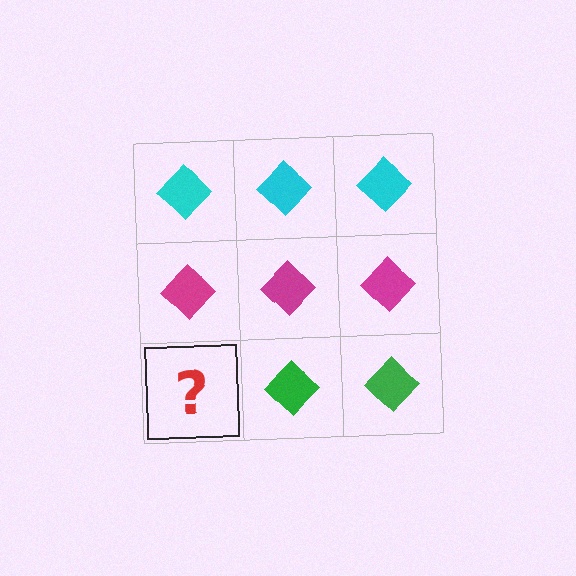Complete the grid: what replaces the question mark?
The question mark should be replaced with a green diamond.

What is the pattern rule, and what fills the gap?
The rule is that each row has a consistent color. The gap should be filled with a green diamond.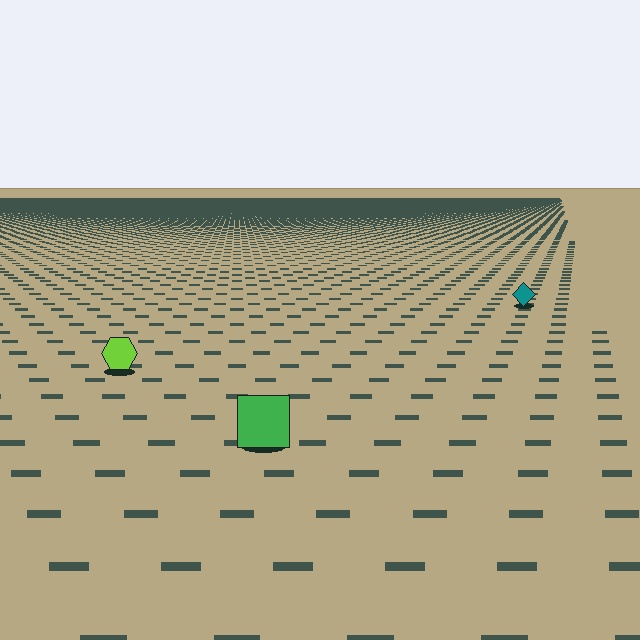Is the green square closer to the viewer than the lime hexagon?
Yes. The green square is closer — you can tell from the texture gradient: the ground texture is coarser near it.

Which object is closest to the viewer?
The green square is closest. The texture marks near it are larger and more spread out.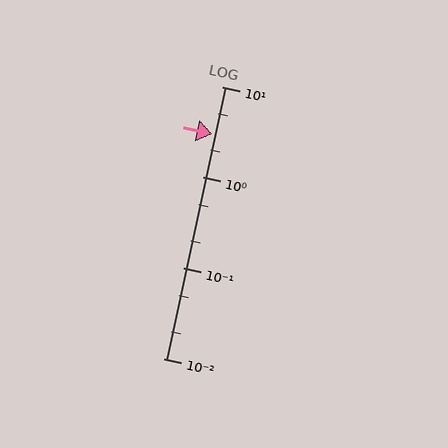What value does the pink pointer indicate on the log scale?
The pointer indicates approximately 3.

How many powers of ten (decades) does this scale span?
The scale spans 3 decades, from 0.01 to 10.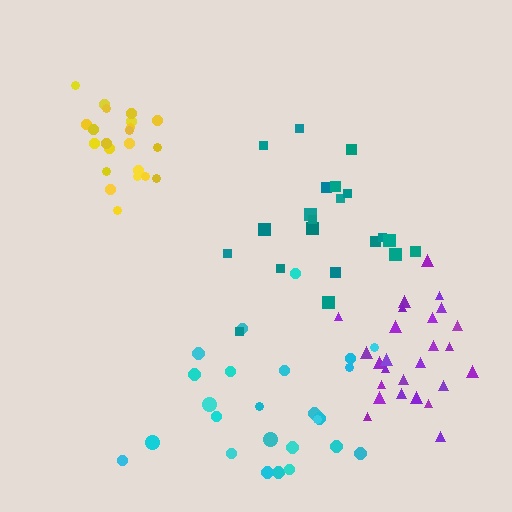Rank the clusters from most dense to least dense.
yellow, purple, teal, cyan.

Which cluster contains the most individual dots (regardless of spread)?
Purple (26).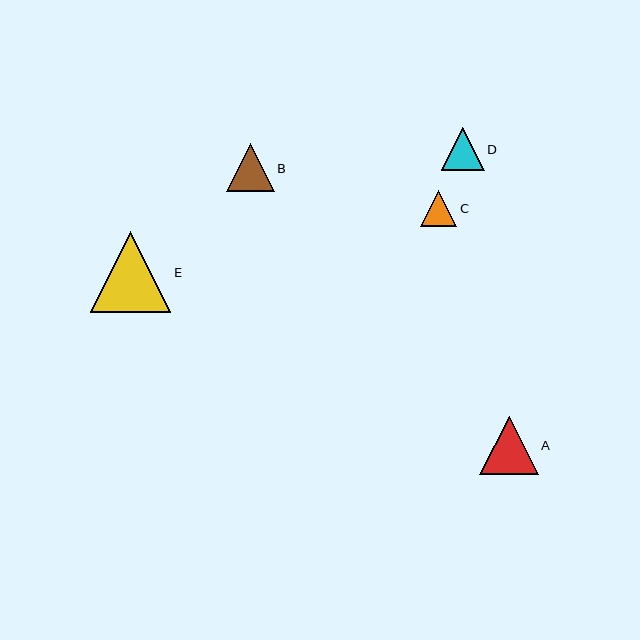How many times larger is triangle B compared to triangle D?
Triangle B is approximately 1.1 times the size of triangle D.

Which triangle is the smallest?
Triangle C is the smallest with a size of approximately 36 pixels.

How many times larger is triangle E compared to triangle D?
Triangle E is approximately 1.9 times the size of triangle D.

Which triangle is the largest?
Triangle E is the largest with a size of approximately 80 pixels.